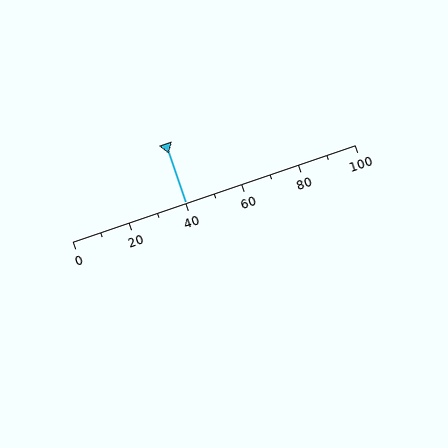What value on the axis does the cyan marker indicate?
The marker indicates approximately 40.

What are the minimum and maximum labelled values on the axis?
The axis runs from 0 to 100.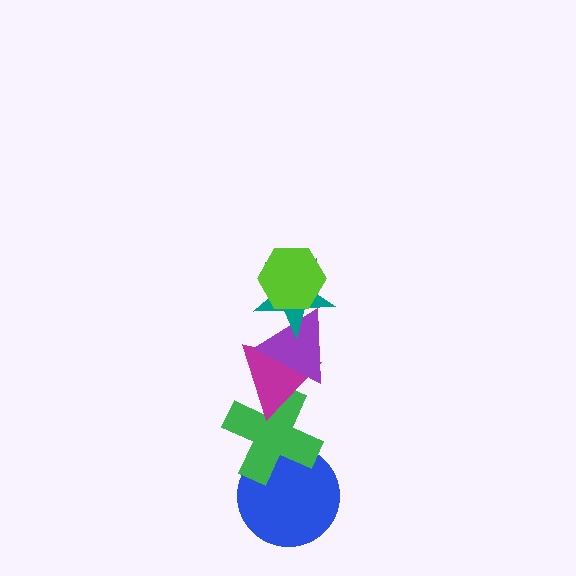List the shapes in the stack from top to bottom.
From top to bottom: the lime hexagon, the teal star, the purple triangle, the magenta triangle, the green cross, the blue circle.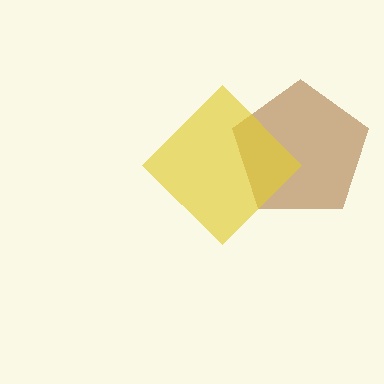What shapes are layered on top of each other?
The layered shapes are: a brown pentagon, a yellow diamond.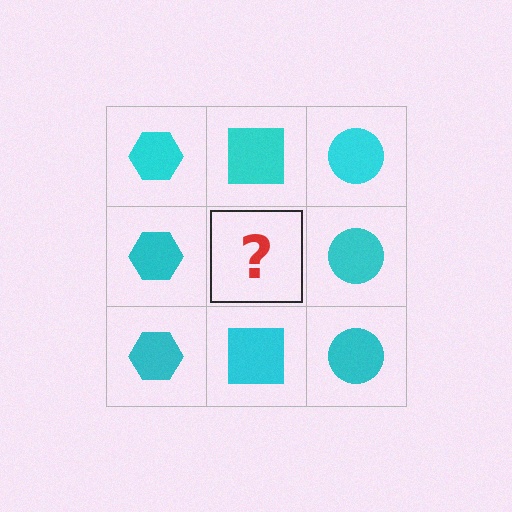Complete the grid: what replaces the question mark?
The question mark should be replaced with a cyan square.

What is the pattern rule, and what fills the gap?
The rule is that each column has a consistent shape. The gap should be filled with a cyan square.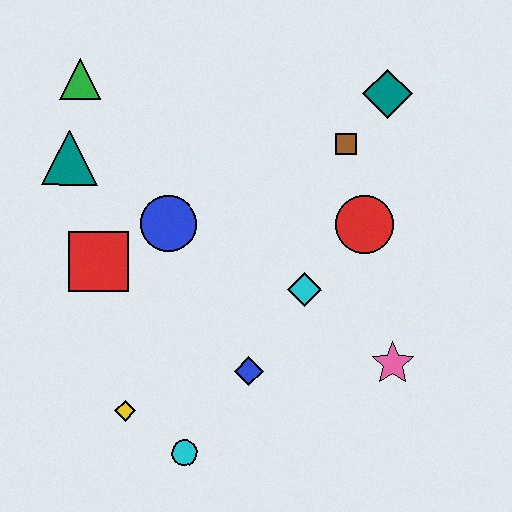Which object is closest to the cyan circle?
The yellow diamond is closest to the cyan circle.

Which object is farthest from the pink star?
The green triangle is farthest from the pink star.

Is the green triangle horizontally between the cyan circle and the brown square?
No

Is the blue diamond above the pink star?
No